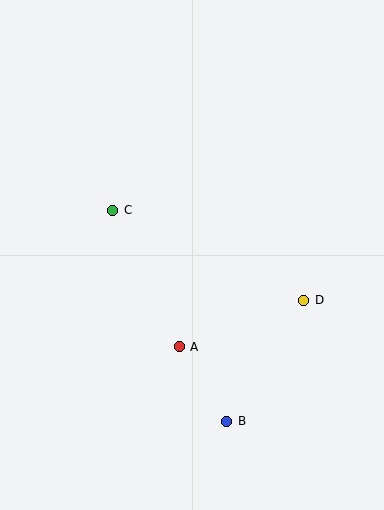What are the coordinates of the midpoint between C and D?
The midpoint between C and D is at (208, 255).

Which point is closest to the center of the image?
Point C at (113, 210) is closest to the center.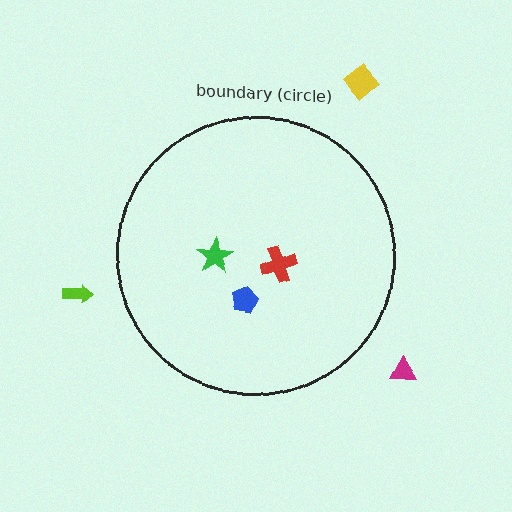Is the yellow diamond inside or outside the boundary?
Outside.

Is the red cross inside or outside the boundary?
Inside.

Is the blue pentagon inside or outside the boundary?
Inside.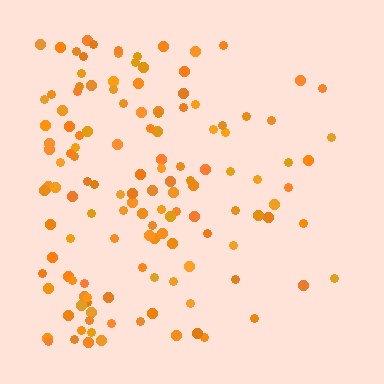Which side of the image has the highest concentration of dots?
The left.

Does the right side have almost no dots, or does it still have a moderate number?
Still a moderate number, just noticeably fewer than the left.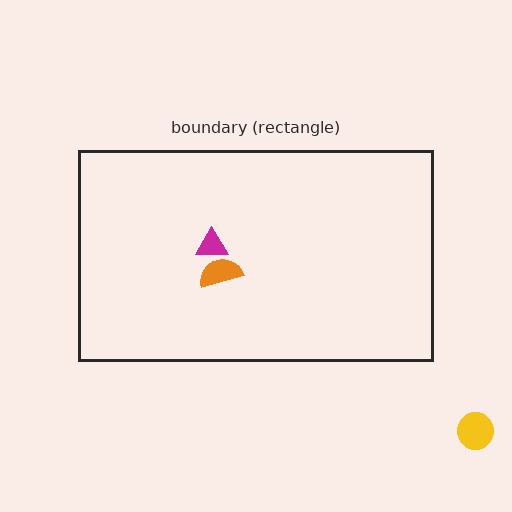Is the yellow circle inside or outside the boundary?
Outside.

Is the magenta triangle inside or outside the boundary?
Inside.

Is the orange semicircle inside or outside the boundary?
Inside.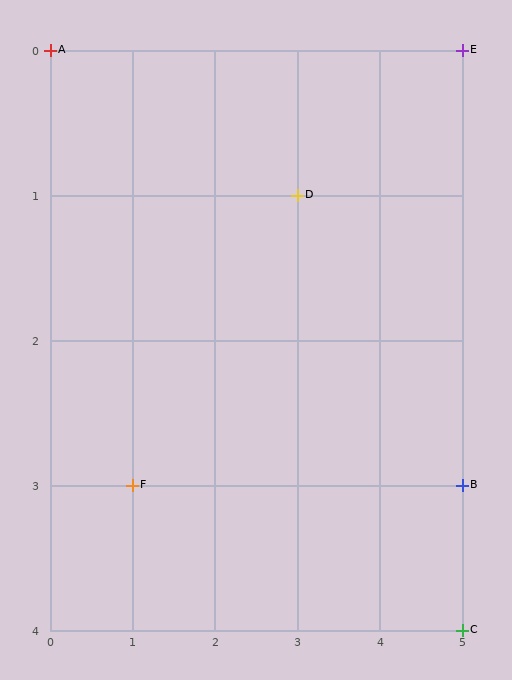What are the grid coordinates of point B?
Point B is at grid coordinates (5, 3).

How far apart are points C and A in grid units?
Points C and A are 5 columns and 4 rows apart (about 6.4 grid units diagonally).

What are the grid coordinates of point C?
Point C is at grid coordinates (5, 4).